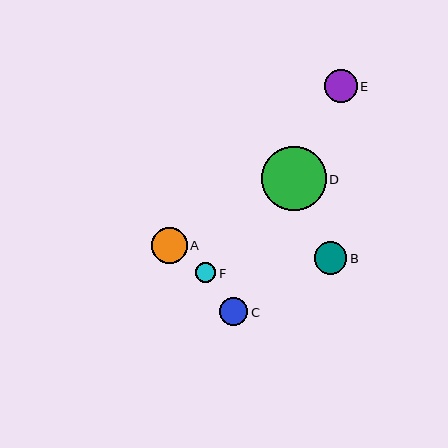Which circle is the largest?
Circle D is the largest with a size of approximately 64 pixels.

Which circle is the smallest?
Circle F is the smallest with a size of approximately 20 pixels.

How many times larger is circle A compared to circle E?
Circle A is approximately 1.1 times the size of circle E.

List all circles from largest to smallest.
From largest to smallest: D, A, E, B, C, F.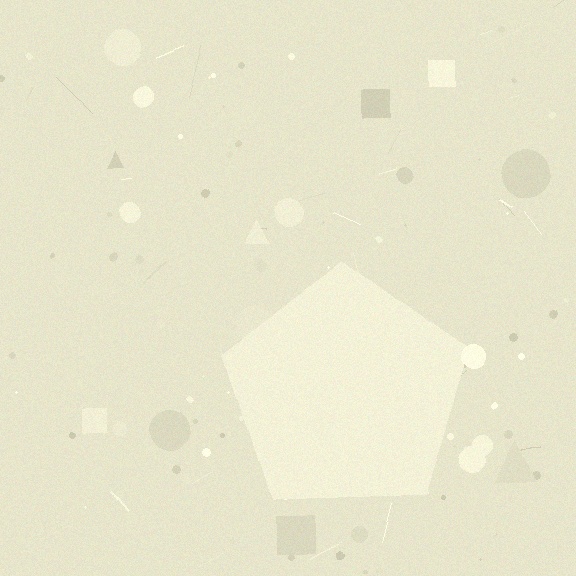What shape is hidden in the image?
A pentagon is hidden in the image.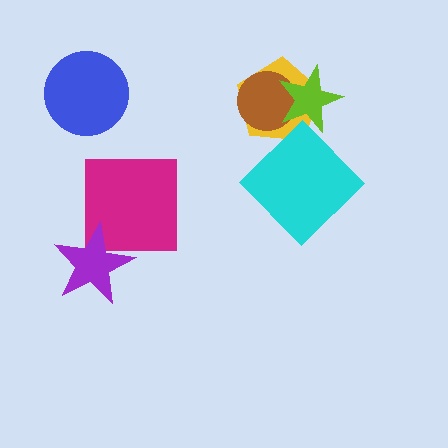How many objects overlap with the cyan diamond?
0 objects overlap with the cyan diamond.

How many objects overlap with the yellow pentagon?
2 objects overlap with the yellow pentagon.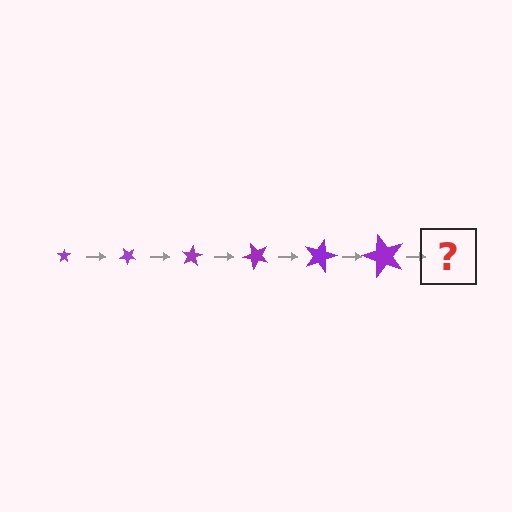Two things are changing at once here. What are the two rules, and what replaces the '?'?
The two rules are that the star grows larger each step and it rotates 40 degrees each step. The '?' should be a star, larger than the previous one and rotated 240 degrees from the start.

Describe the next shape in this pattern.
It should be a star, larger than the previous one and rotated 240 degrees from the start.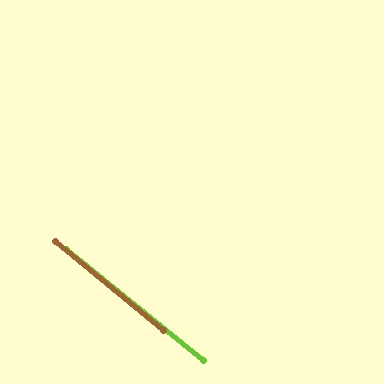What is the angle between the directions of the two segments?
Approximately 0 degrees.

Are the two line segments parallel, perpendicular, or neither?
Parallel — their directions differ by only 0.4°.